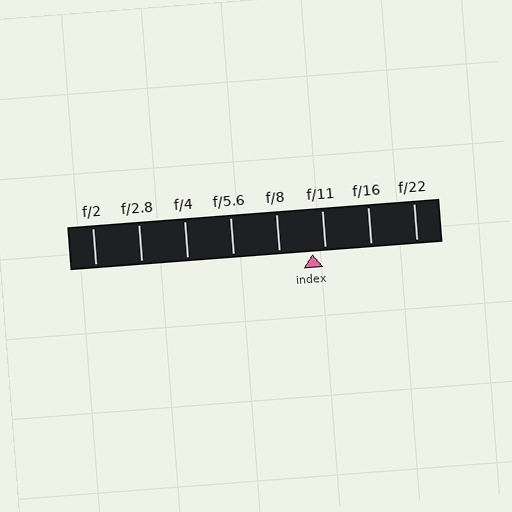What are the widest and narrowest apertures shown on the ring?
The widest aperture shown is f/2 and the narrowest is f/22.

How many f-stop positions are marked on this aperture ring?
There are 8 f-stop positions marked.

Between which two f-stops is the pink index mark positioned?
The index mark is between f/8 and f/11.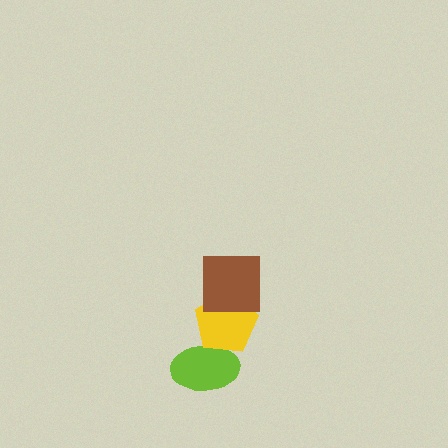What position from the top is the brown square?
The brown square is 1st from the top.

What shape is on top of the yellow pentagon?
The brown square is on top of the yellow pentagon.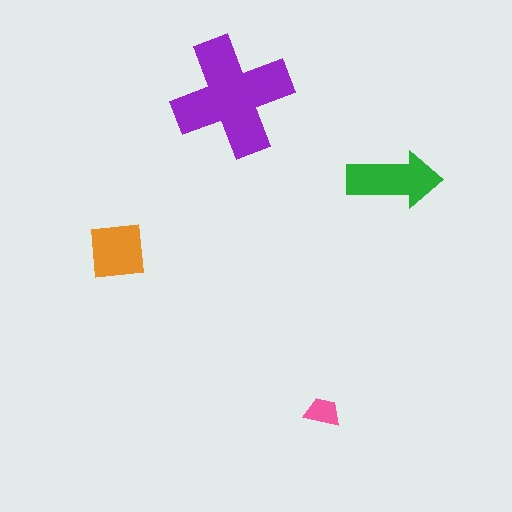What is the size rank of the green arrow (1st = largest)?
2nd.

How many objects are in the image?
There are 4 objects in the image.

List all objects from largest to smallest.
The purple cross, the green arrow, the orange square, the pink trapezoid.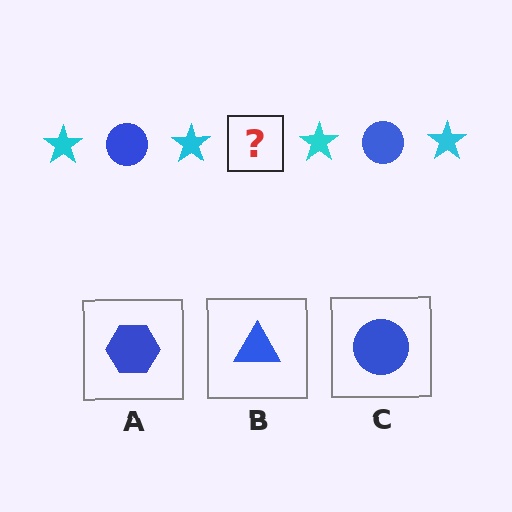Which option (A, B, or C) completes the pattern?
C.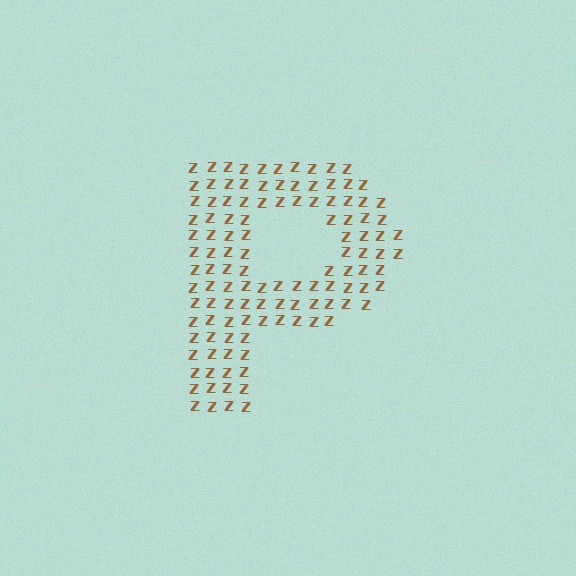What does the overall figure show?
The overall figure shows the letter P.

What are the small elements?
The small elements are letter Z's.